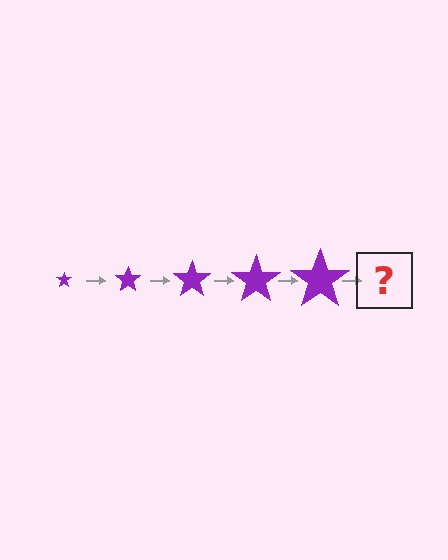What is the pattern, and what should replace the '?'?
The pattern is that the star gets progressively larger each step. The '?' should be a purple star, larger than the previous one.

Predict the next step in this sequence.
The next step is a purple star, larger than the previous one.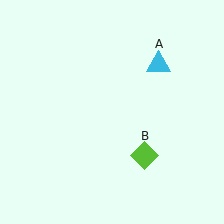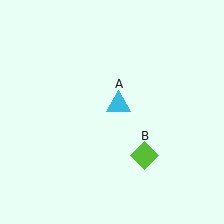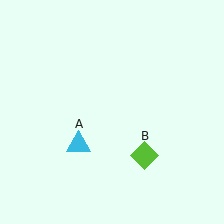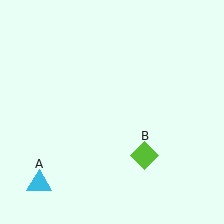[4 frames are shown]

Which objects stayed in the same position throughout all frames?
Lime diamond (object B) remained stationary.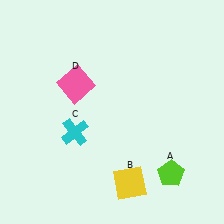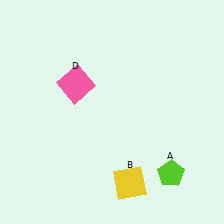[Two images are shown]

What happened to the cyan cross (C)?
The cyan cross (C) was removed in Image 2. It was in the bottom-left area of Image 1.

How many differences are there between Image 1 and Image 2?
There is 1 difference between the two images.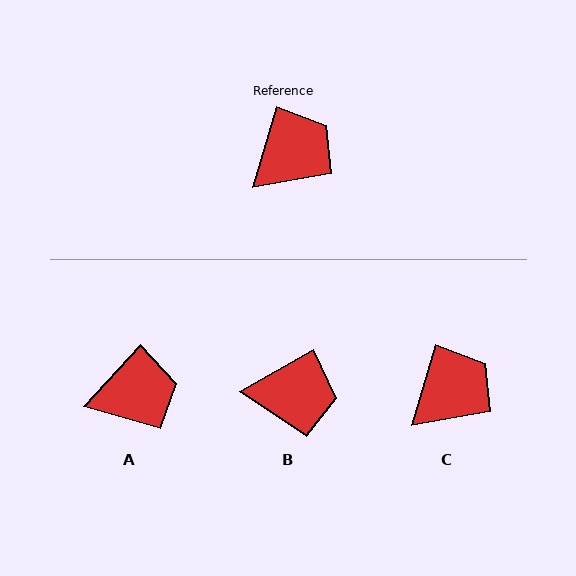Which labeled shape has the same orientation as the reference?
C.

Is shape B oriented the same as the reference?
No, it is off by about 44 degrees.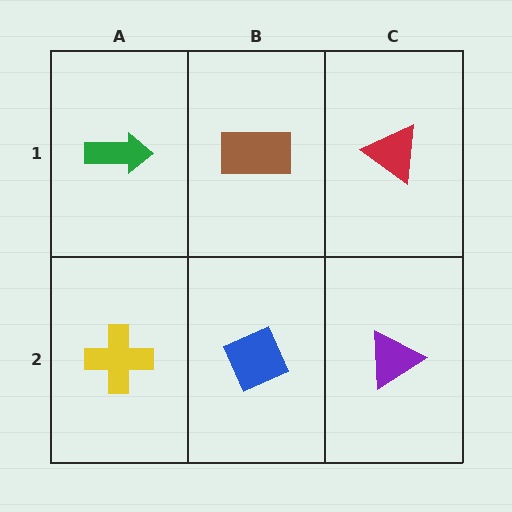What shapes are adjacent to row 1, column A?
A yellow cross (row 2, column A), a brown rectangle (row 1, column B).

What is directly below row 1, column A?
A yellow cross.